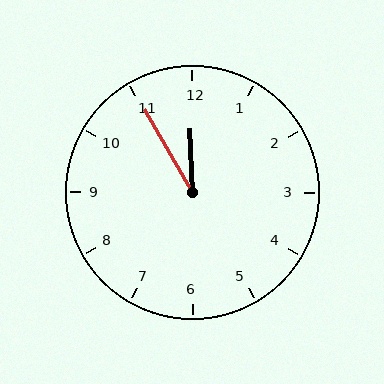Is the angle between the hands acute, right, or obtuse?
It is acute.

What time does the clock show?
11:55.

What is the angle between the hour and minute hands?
Approximately 28 degrees.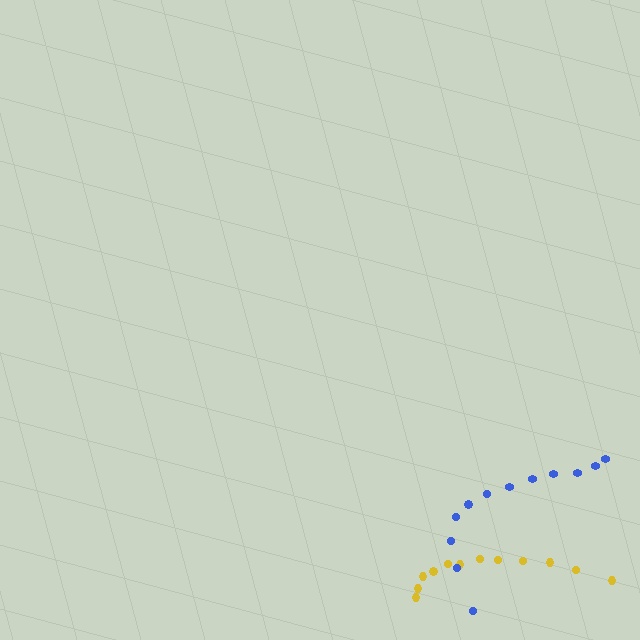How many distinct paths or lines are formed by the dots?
There are 2 distinct paths.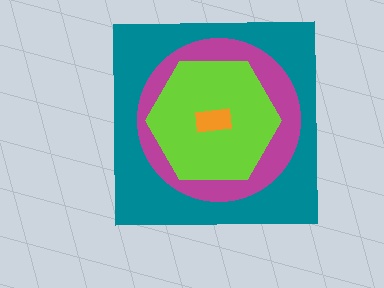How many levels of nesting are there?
4.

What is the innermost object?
The orange rectangle.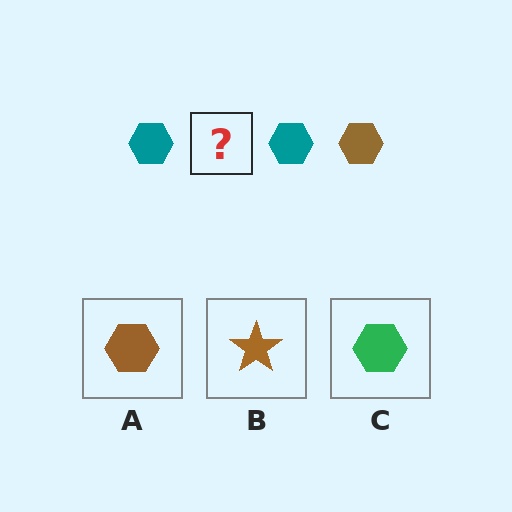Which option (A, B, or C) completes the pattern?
A.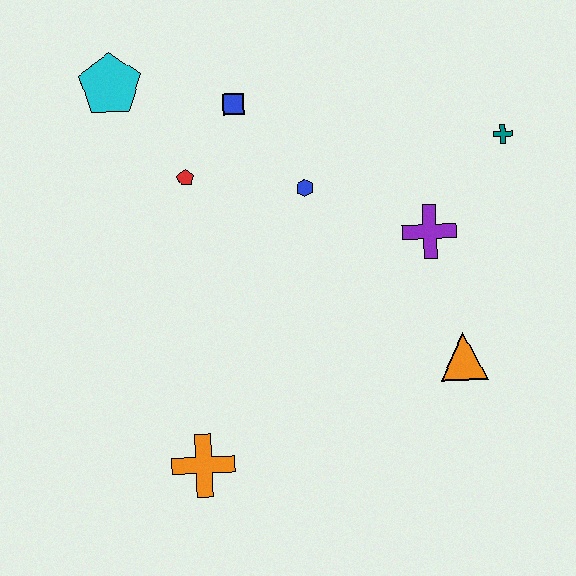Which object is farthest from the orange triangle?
The cyan pentagon is farthest from the orange triangle.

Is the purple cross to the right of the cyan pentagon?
Yes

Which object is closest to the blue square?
The red pentagon is closest to the blue square.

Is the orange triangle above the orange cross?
Yes